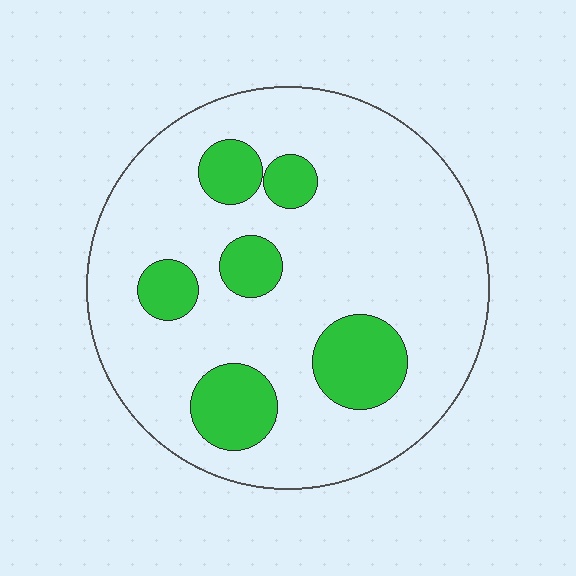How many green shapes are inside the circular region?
6.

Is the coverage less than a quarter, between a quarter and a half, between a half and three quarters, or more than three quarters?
Less than a quarter.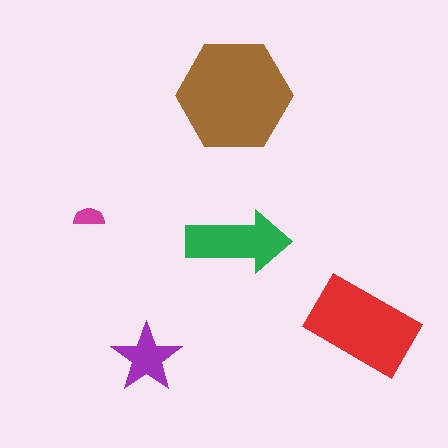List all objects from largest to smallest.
The brown hexagon, the red rectangle, the green arrow, the purple star, the magenta semicircle.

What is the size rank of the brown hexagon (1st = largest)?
1st.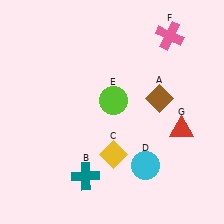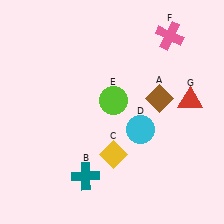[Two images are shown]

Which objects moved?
The objects that moved are: the cyan circle (D), the red triangle (G).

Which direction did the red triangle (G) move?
The red triangle (G) moved up.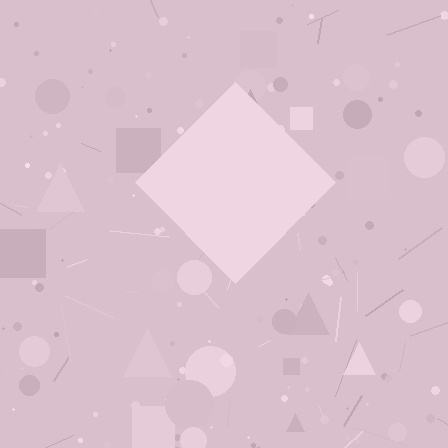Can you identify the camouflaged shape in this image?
The camouflaged shape is a diamond.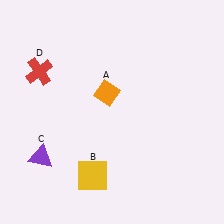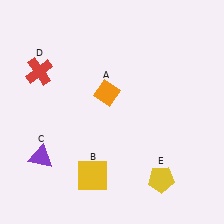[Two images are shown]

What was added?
A yellow pentagon (E) was added in Image 2.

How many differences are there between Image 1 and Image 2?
There is 1 difference between the two images.